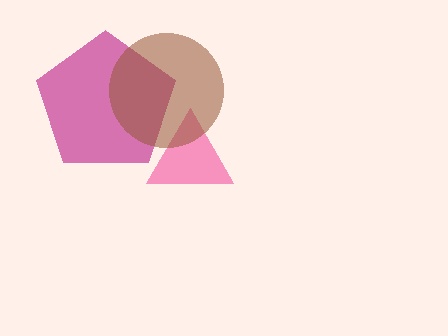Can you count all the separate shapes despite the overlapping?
Yes, there are 3 separate shapes.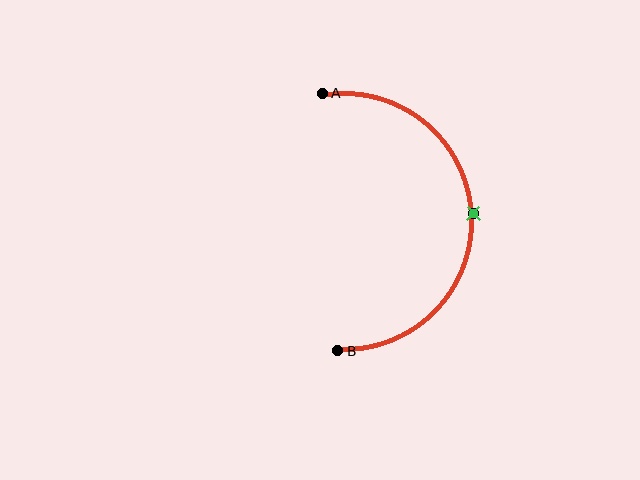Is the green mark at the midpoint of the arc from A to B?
Yes. The green mark lies on the arc at equal arc-length from both A and B — it is the arc midpoint.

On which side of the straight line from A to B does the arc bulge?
The arc bulges to the right of the straight line connecting A and B.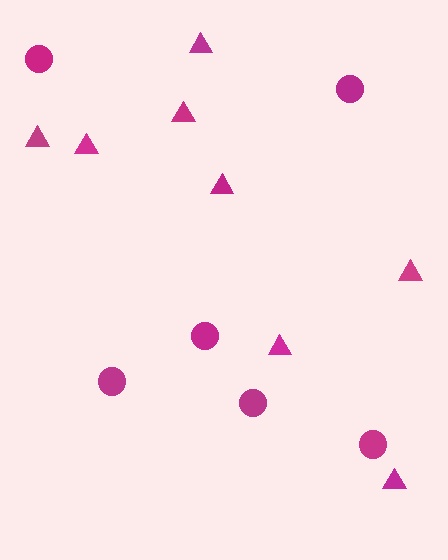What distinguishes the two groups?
There are 2 groups: one group of circles (6) and one group of triangles (8).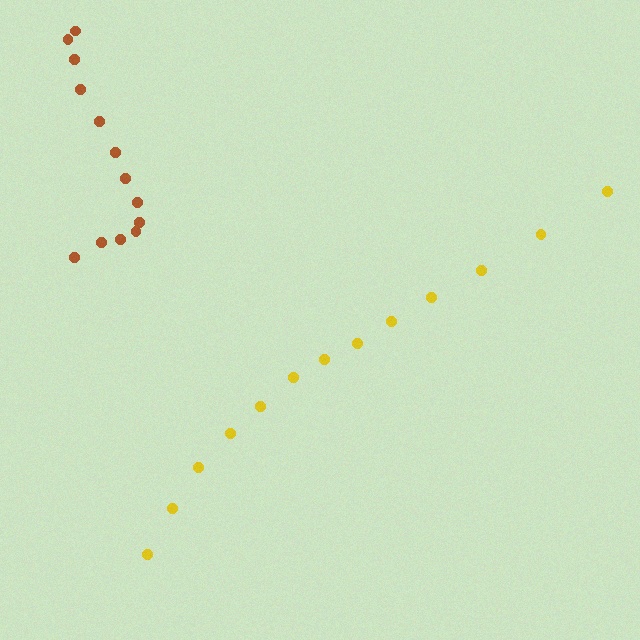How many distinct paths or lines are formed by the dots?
There are 2 distinct paths.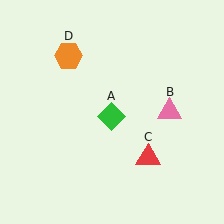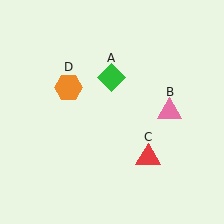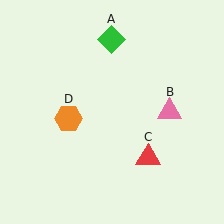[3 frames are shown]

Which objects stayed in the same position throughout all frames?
Pink triangle (object B) and red triangle (object C) remained stationary.